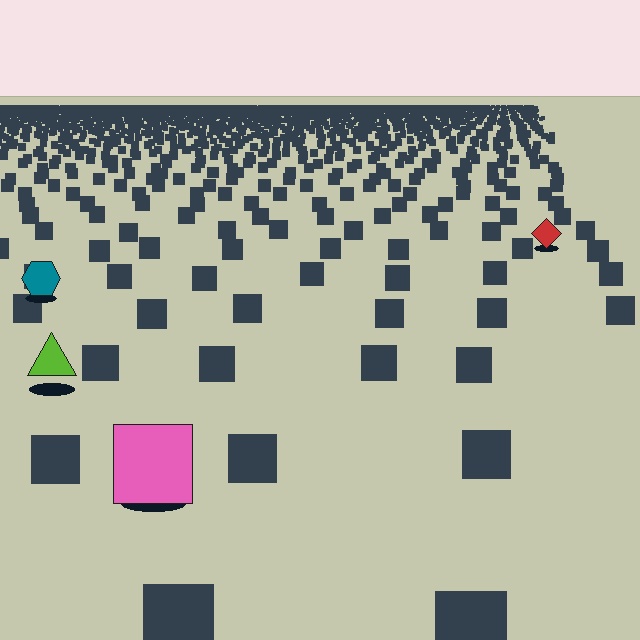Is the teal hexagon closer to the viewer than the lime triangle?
No. The lime triangle is closer — you can tell from the texture gradient: the ground texture is coarser near it.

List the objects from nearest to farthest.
From nearest to farthest: the pink square, the lime triangle, the teal hexagon, the red diamond.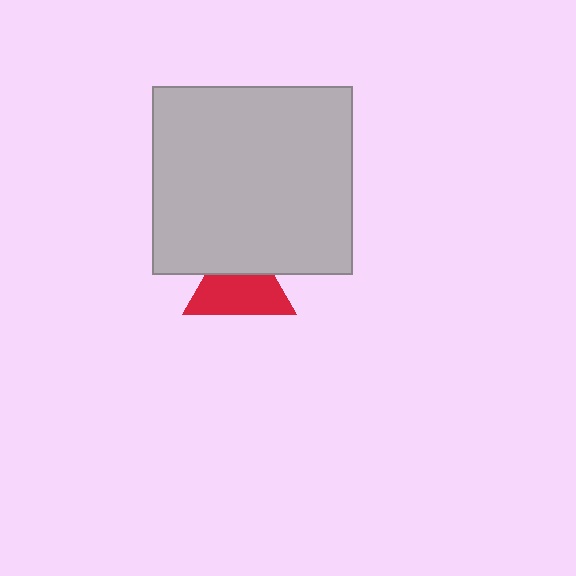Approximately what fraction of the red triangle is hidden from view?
Roughly 36% of the red triangle is hidden behind the light gray rectangle.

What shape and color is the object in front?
The object in front is a light gray rectangle.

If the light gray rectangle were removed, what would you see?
You would see the complete red triangle.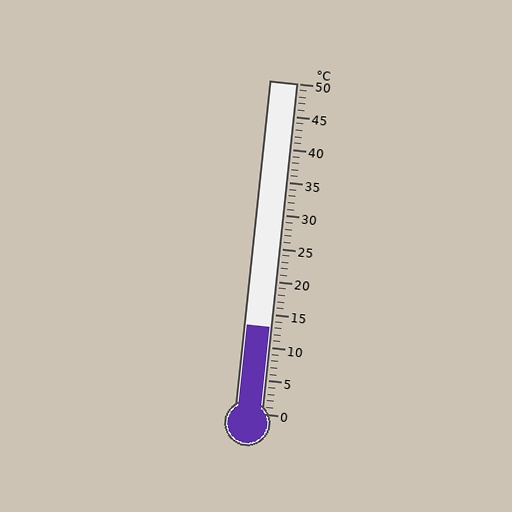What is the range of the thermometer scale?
The thermometer scale ranges from 0°C to 50°C.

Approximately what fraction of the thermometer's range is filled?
The thermometer is filled to approximately 25% of its range.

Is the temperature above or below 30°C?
The temperature is below 30°C.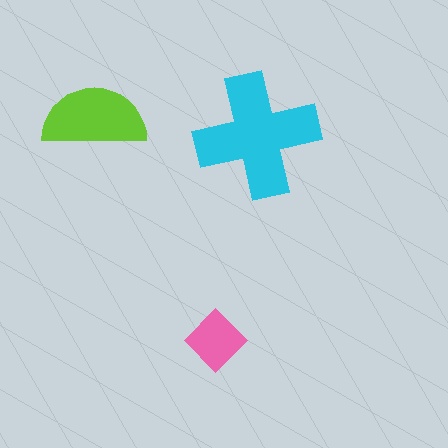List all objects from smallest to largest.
The pink diamond, the lime semicircle, the cyan cross.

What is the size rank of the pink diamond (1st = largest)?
3rd.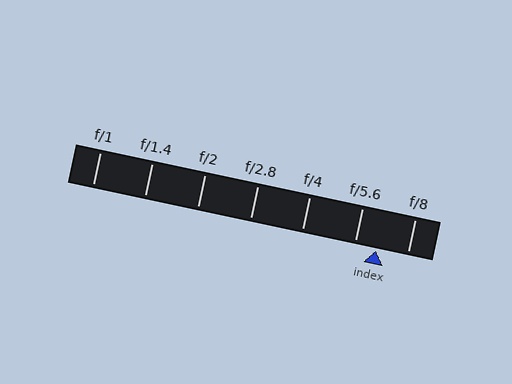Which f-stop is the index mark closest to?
The index mark is closest to f/5.6.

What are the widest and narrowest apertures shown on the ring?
The widest aperture shown is f/1 and the narrowest is f/8.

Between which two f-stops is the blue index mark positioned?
The index mark is between f/5.6 and f/8.